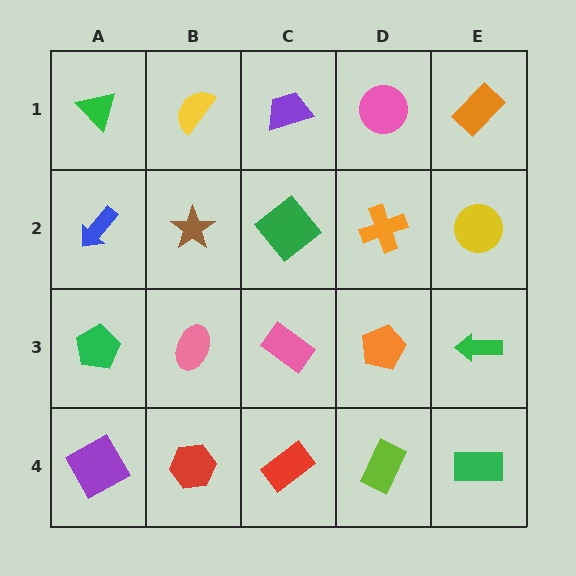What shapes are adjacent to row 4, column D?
An orange pentagon (row 3, column D), a red rectangle (row 4, column C), a green rectangle (row 4, column E).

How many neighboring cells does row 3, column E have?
3.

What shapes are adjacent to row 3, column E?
A yellow circle (row 2, column E), a green rectangle (row 4, column E), an orange pentagon (row 3, column D).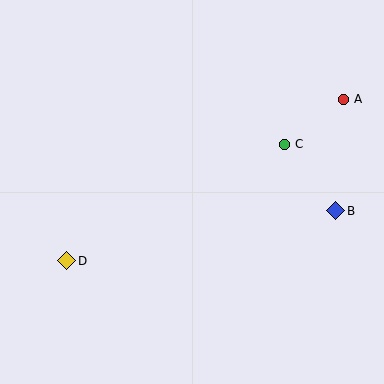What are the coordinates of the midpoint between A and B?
The midpoint between A and B is at (339, 155).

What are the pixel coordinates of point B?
Point B is at (336, 211).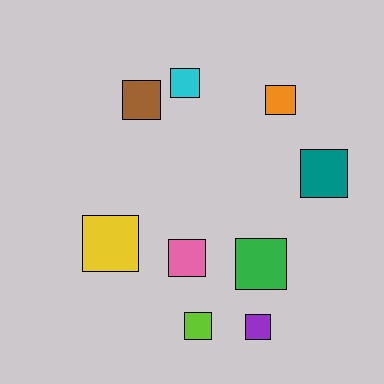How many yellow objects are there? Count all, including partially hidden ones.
There is 1 yellow object.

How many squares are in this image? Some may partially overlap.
There are 9 squares.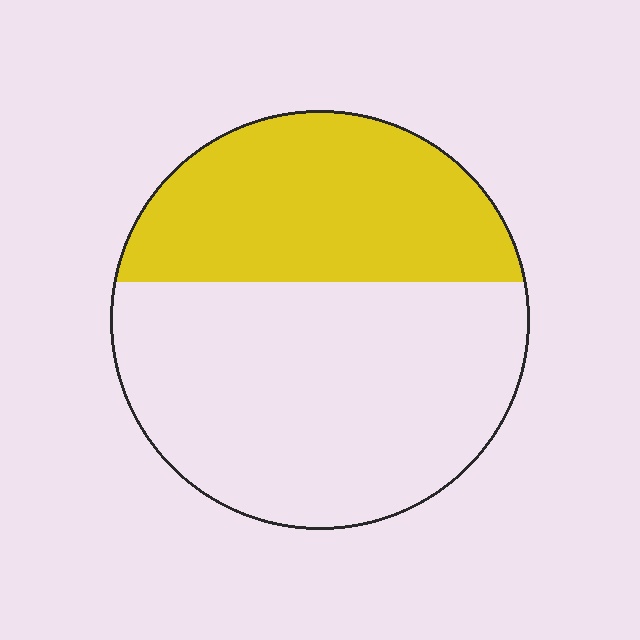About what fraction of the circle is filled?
About three eighths (3/8).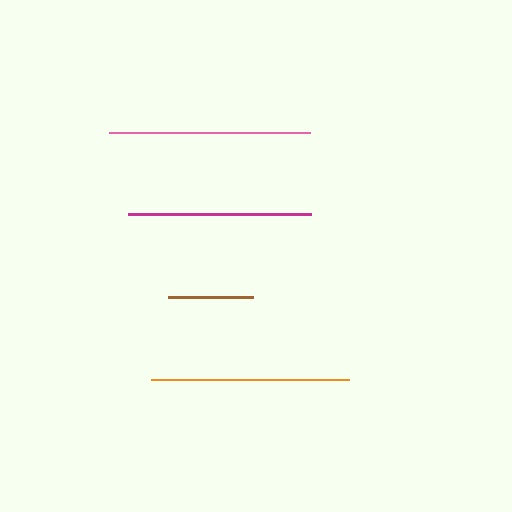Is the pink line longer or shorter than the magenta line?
The pink line is longer than the magenta line.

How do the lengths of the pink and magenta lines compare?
The pink and magenta lines are approximately the same length.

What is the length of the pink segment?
The pink segment is approximately 201 pixels long.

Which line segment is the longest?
The pink line is the longest at approximately 201 pixels.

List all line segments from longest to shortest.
From longest to shortest: pink, orange, magenta, brown.